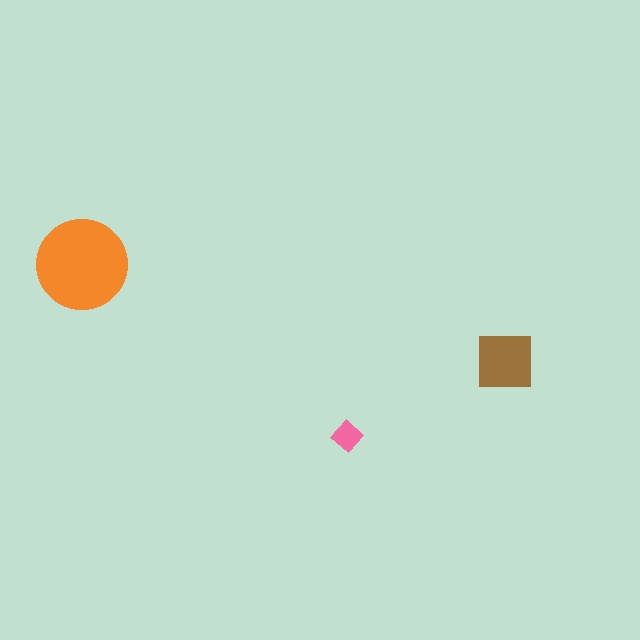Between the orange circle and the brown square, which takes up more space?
The orange circle.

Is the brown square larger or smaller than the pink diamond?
Larger.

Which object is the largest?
The orange circle.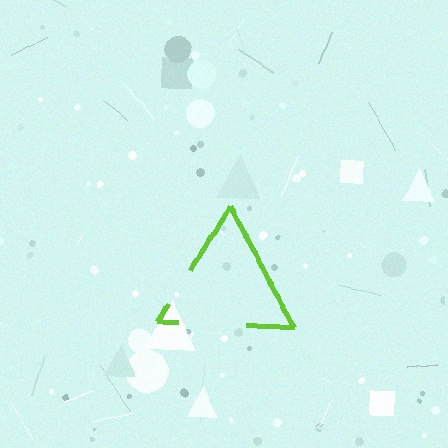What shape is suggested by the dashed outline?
The dashed outline suggests a triangle.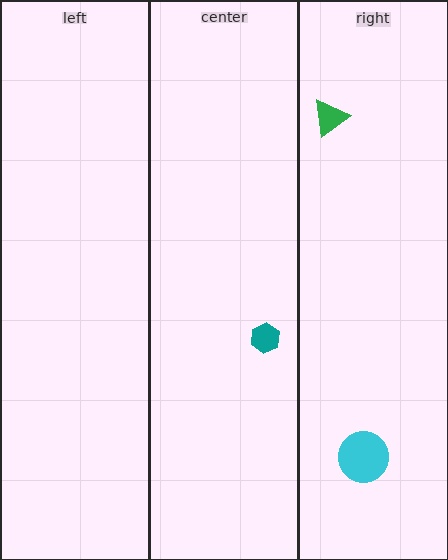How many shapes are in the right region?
2.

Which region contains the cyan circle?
The right region.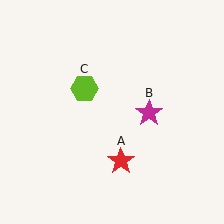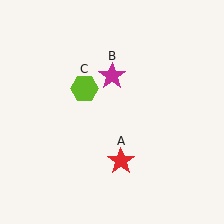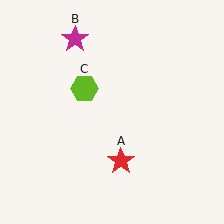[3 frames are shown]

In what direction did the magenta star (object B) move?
The magenta star (object B) moved up and to the left.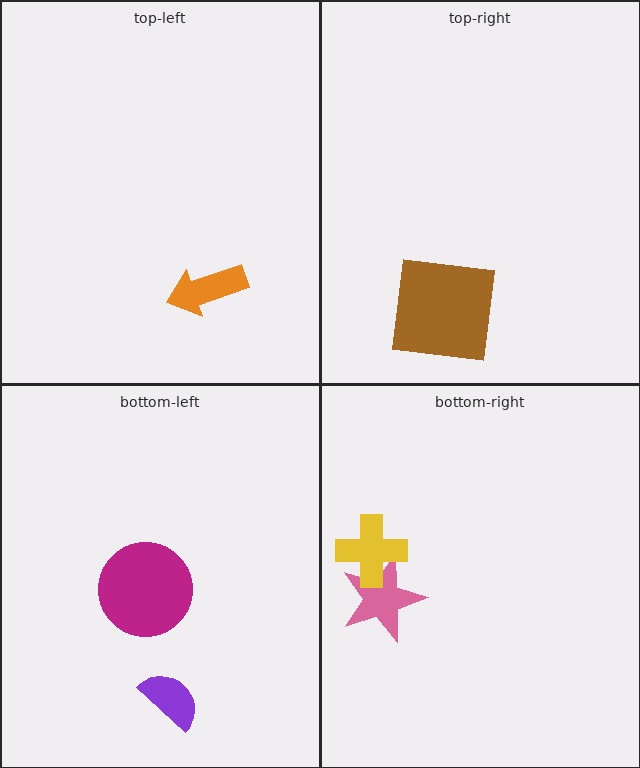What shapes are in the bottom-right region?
The pink star, the yellow cross.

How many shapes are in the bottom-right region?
2.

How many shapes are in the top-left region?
1.